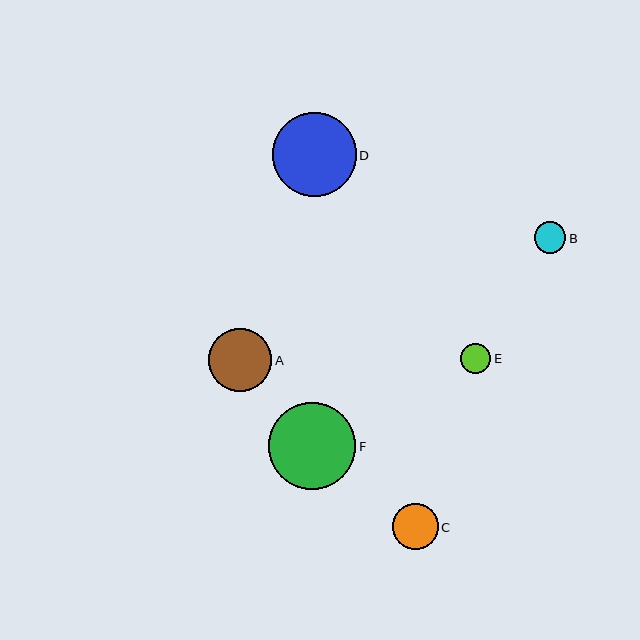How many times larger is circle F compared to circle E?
Circle F is approximately 2.9 times the size of circle E.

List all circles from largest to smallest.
From largest to smallest: F, D, A, C, B, E.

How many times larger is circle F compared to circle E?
Circle F is approximately 2.9 times the size of circle E.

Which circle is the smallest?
Circle E is the smallest with a size of approximately 30 pixels.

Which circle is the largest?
Circle F is the largest with a size of approximately 87 pixels.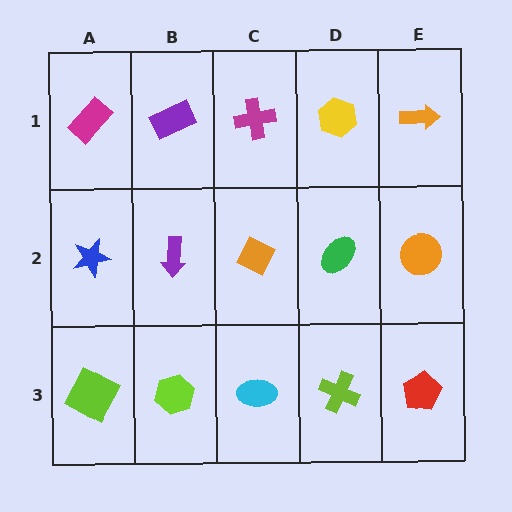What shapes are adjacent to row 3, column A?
A blue star (row 2, column A), a lime hexagon (row 3, column B).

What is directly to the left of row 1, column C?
A purple rectangle.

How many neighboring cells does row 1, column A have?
2.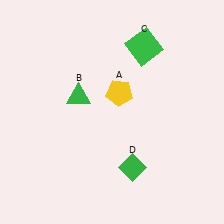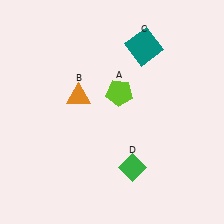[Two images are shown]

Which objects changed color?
A changed from yellow to lime. B changed from green to orange. C changed from green to teal.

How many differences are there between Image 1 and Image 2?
There are 3 differences between the two images.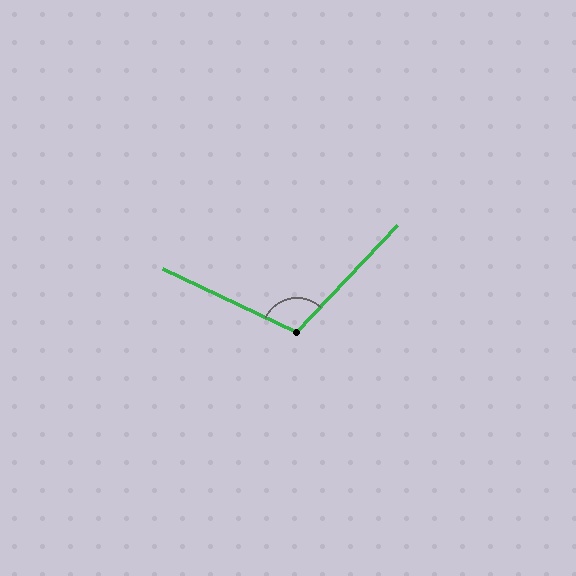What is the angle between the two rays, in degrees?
Approximately 108 degrees.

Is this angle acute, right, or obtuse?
It is obtuse.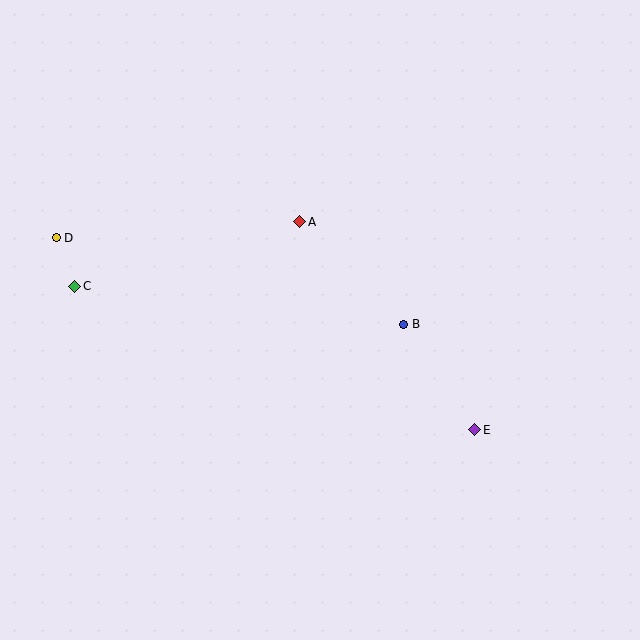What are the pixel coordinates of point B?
Point B is at (404, 324).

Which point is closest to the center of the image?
Point B at (404, 324) is closest to the center.